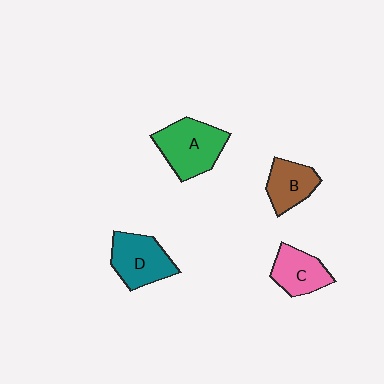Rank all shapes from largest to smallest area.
From largest to smallest: A (green), D (teal), C (pink), B (brown).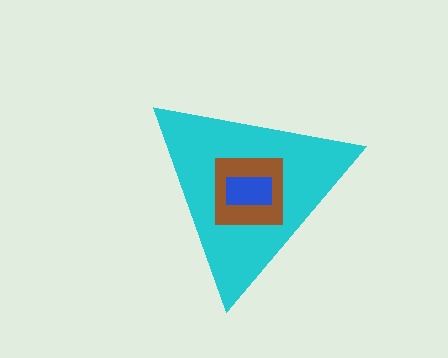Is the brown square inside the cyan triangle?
Yes.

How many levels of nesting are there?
3.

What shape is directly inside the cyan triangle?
The brown square.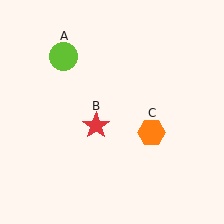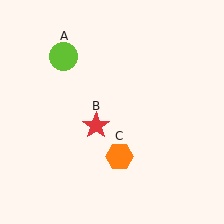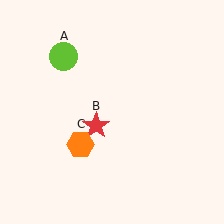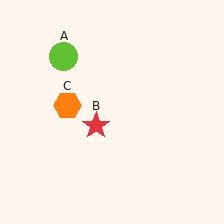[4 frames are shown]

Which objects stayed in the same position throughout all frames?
Lime circle (object A) and red star (object B) remained stationary.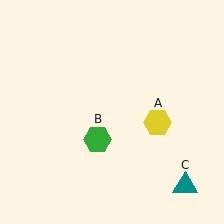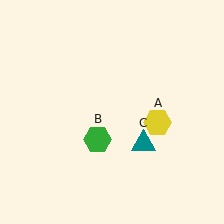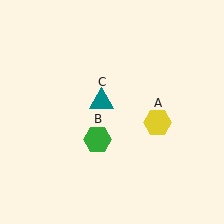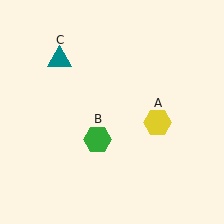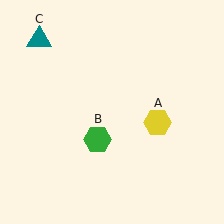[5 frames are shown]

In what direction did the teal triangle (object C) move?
The teal triangle (object C) moved up and to the left.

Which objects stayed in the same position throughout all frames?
Yellow hexagon (object A) and green hexagon (object B) remained stationary.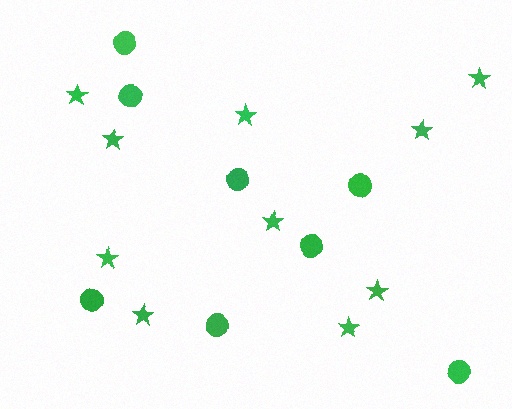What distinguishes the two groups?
There are 2 groups: one group of circles (8) and one group of stars (10).